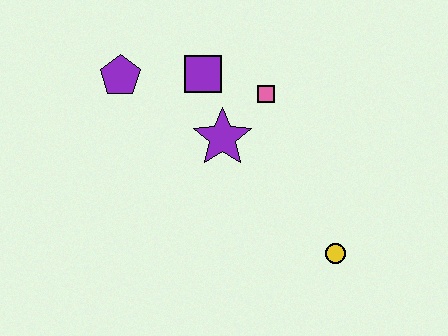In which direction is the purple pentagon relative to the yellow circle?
The purple pentagon is to the left of the yellow circle.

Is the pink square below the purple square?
Yes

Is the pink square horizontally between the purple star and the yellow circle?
Yes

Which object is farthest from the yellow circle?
The purple pentagon is farthest from the yellow circle.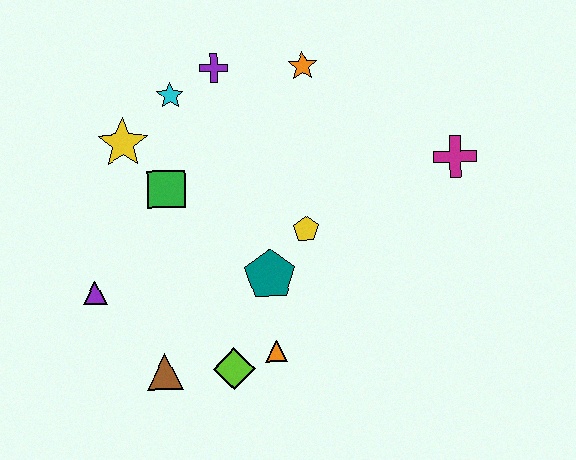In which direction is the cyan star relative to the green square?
The cyan star is above the green square.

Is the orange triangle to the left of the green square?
No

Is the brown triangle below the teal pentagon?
Yes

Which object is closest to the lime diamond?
The orange triangle is closest to the lime diamond.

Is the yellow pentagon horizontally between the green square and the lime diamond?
No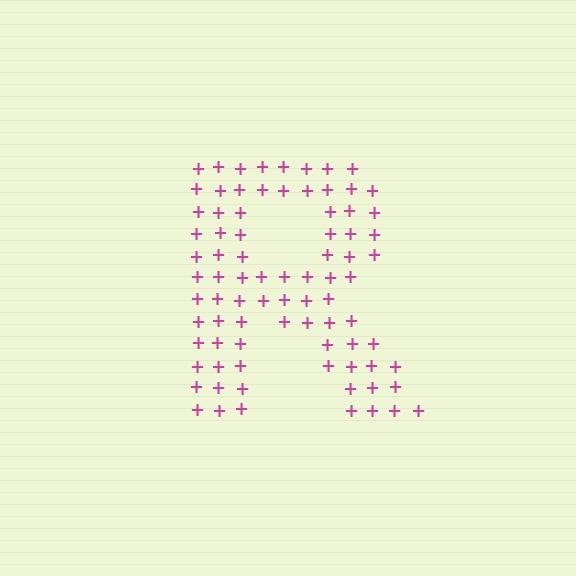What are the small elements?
The small elements are plus signs.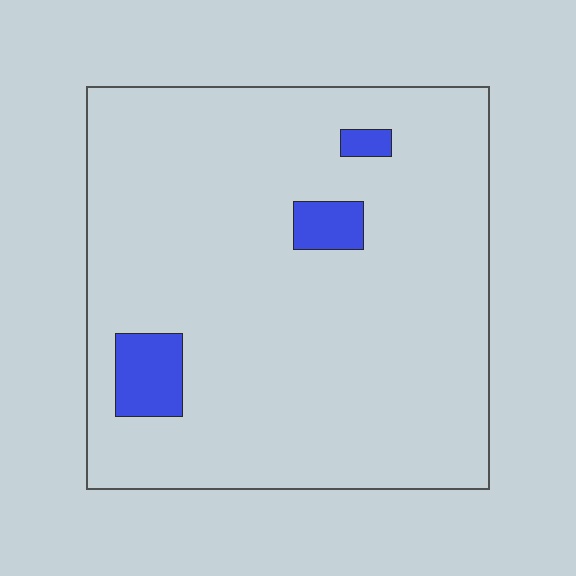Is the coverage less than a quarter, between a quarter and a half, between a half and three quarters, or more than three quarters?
Less than a quarter.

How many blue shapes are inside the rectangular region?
3.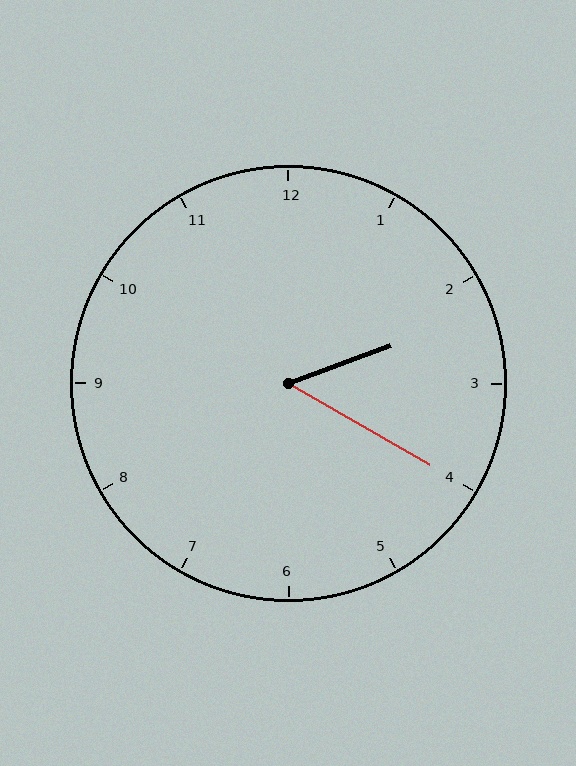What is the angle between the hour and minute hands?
Approximately 50 degrees.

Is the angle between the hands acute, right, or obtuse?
It is acute.